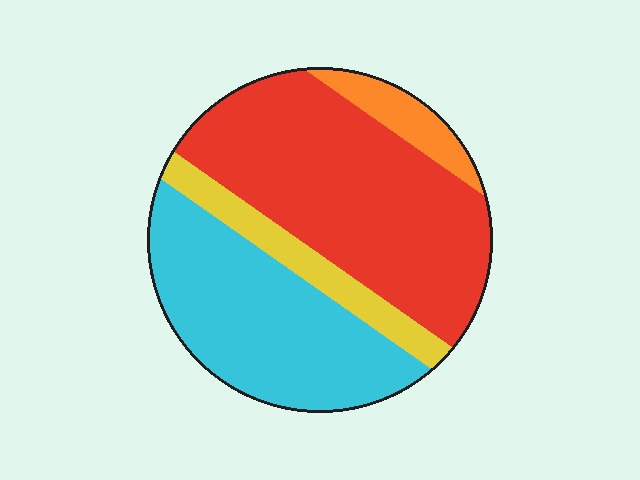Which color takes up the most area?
Red, at roughly 45%.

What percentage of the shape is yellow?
Yellow covers 11% of the shape.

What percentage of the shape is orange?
Orange covers around 5% of the shape.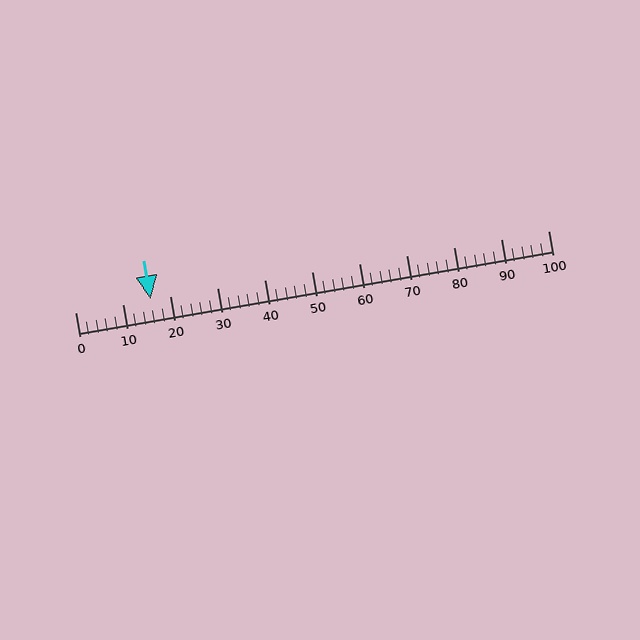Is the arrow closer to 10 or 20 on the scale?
The arrow is closer to 20.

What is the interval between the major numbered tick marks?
The major tick marks are spaced 10 units apart.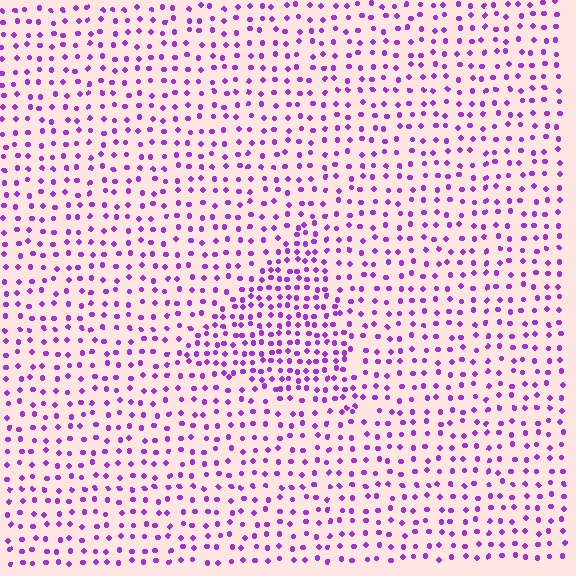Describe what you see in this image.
The image contains small purple elements arranged at two different densities. A triangle-shaped region is visible where the elements are more densely packed than the surrounding area.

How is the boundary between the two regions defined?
The boundary is defined by a change in element density (approximately 1.8x ratio). All elements are the same color, size, and shape.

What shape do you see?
I see a triangle.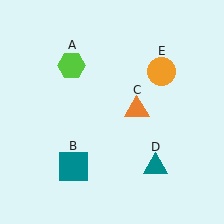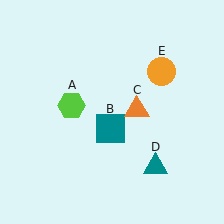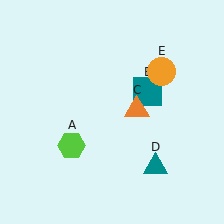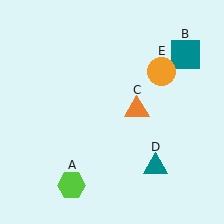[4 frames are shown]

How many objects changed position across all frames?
2 objects changed position: lime hexagon (object A), teal square (object B).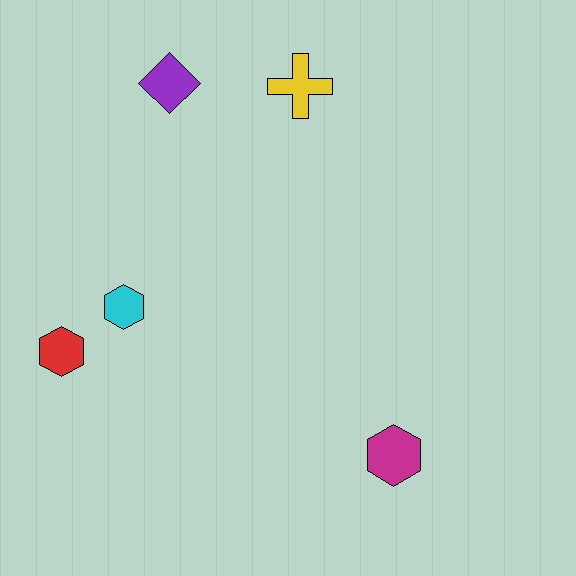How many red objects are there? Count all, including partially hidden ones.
There is 1 red object.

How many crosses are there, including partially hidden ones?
There is 1 cross.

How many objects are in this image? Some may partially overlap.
There are 5 objects.